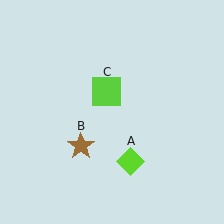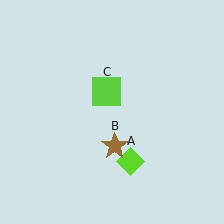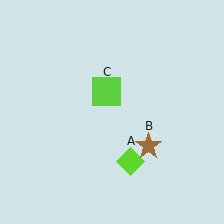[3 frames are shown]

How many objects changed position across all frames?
1 object changed position: brown star (object B).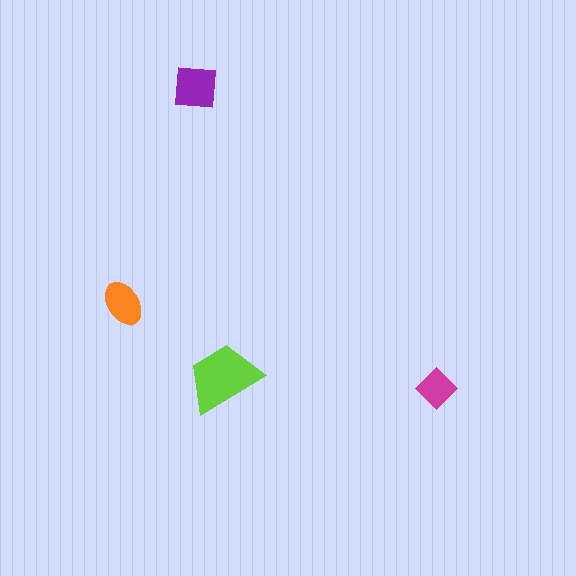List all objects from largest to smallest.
The lime trapezoid, the purple square, the orange ellipse, the magenta diamond.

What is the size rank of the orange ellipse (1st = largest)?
3rd.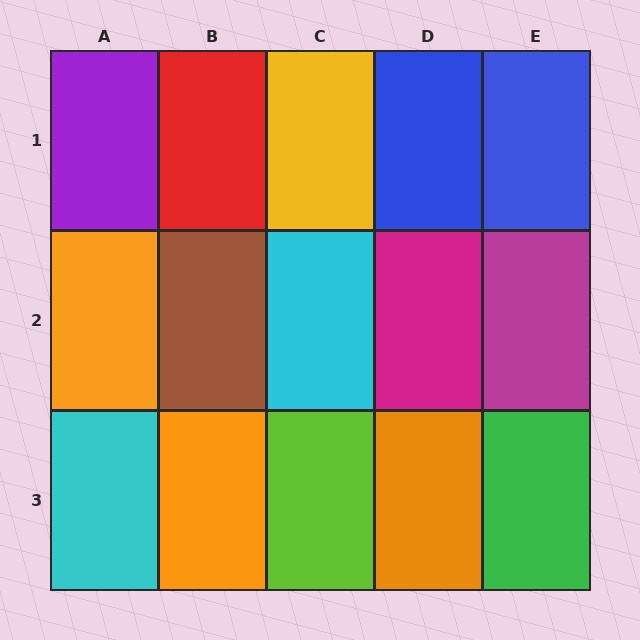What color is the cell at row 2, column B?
Brown.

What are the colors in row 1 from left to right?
Purple, red, yellow, blue, blue.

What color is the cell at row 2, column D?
Magenta.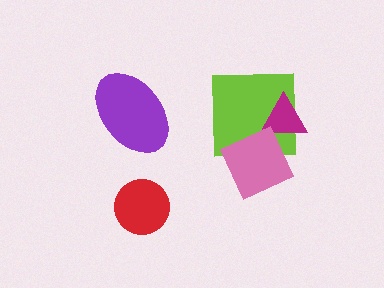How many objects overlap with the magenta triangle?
2 objects overlap with the magenta triangle.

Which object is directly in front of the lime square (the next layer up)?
The magenta triangle is directly in front of the lime square.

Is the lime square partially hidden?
Yes, it is partially covered by another shape.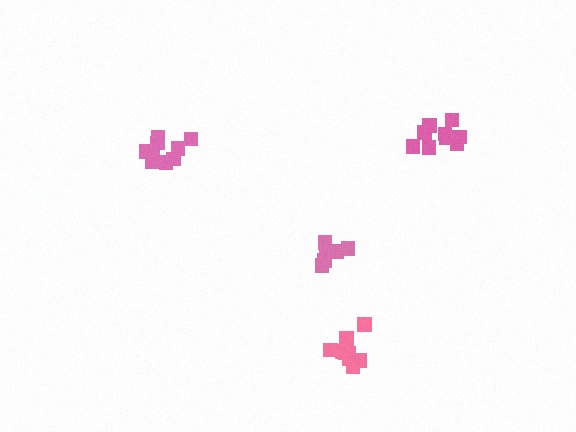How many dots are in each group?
Group 1: 9 dots, Group 2: 10 dots, Group 3: 7 dots, Group 4: 10 dots (36 total).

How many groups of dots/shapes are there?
There are 4 groups.